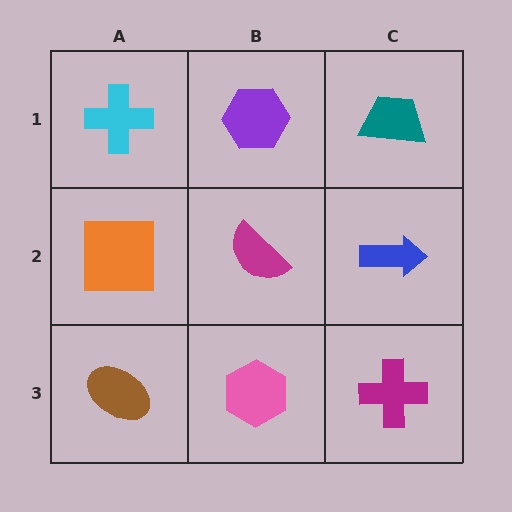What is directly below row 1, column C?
A blue arrow.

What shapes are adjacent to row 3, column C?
A blue arrow (row 2, column C), a pink hexagon (row 3, column B).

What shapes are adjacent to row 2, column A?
A cyan cross (row 1, column A), a brown ellipse (row 3, column A), a magenta semicircle (row 2, column B).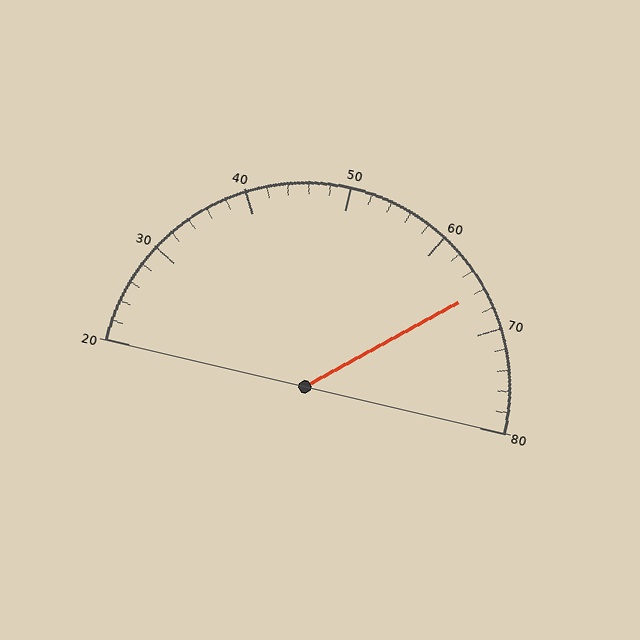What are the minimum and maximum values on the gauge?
The gauge ranges from 20 to 80.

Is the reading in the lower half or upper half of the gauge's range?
The reading is in the upper half of the range (20 to 80).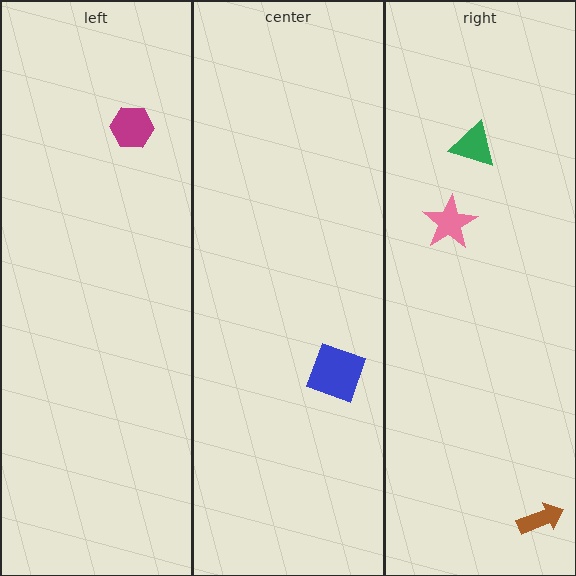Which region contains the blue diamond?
The center region.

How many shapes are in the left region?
1.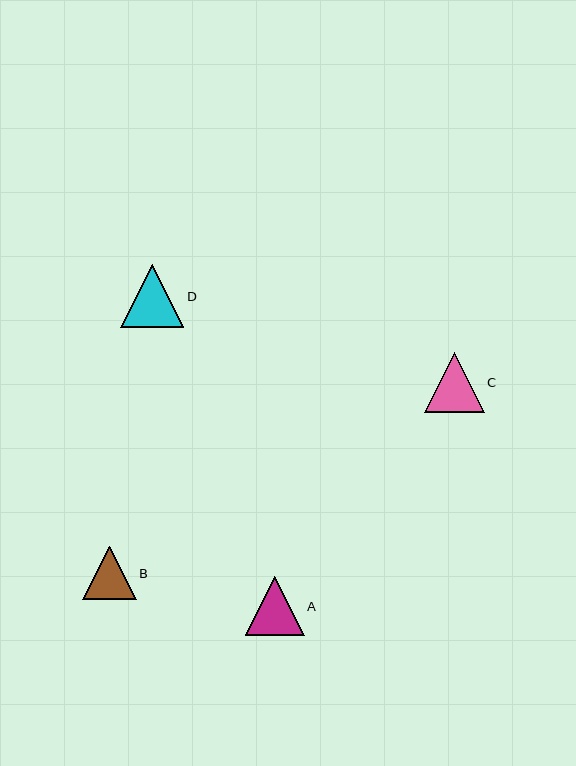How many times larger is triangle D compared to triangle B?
Triangle D is approximately 1.2 times the size of triangle B.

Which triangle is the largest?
Triangle D is the largest with a size of approximately 63 pixels.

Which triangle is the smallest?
Triangle B is the smallest with a size of approximately 53 pixels.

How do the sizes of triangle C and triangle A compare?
Triangle C and triangle A are approximately the same size.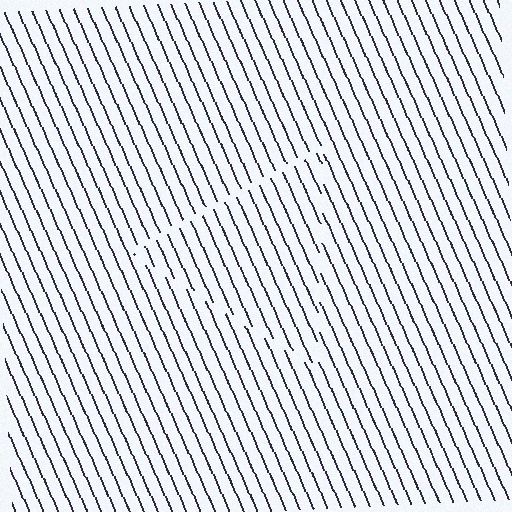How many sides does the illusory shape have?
3 sides — the line-ends trace a triangle.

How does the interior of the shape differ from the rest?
The interior of the shape contains the same grating, shifted by half a period — the contour is defined by the phase discontinuity where line-ends from the inner and outer gratings abut.